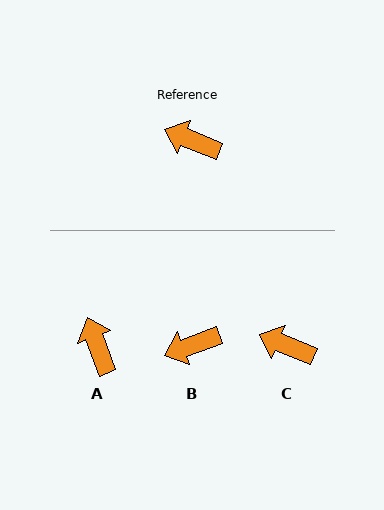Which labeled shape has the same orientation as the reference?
C.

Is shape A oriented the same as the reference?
No, it is off by about 48 degrees.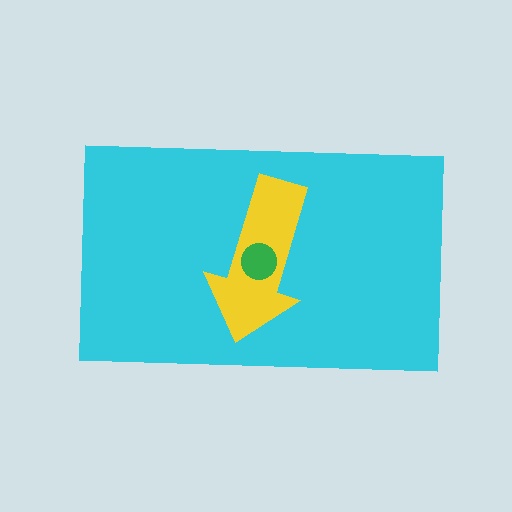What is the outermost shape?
The cyan rectangle.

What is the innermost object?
The green circle.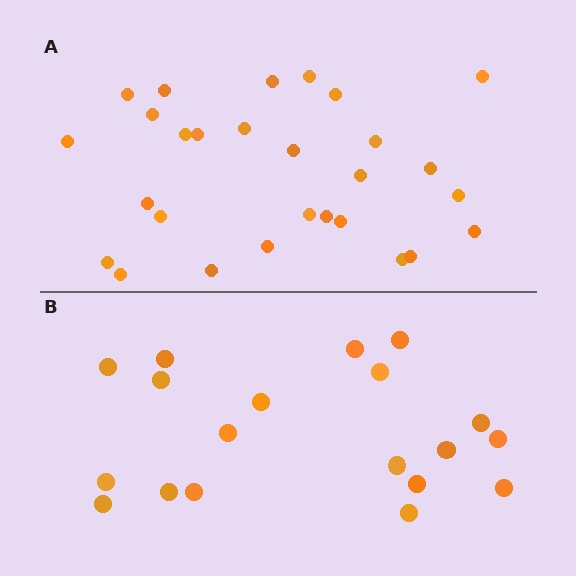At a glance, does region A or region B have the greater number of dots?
Region A (the top region) has more dots.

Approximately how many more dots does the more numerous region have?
Region A has roughly 8 or so more dots than region B.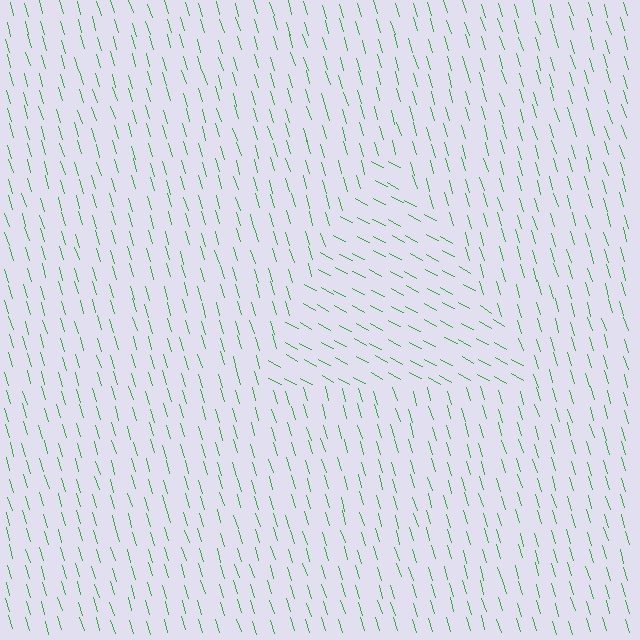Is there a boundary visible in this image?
Yes, there is a texture boundary formed by a change in line orientation.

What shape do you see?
I see a triangle.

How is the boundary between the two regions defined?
The boundary is defined purely by a change in line orientation (approximately 45 degrees difference). All lines are the same color and thickness.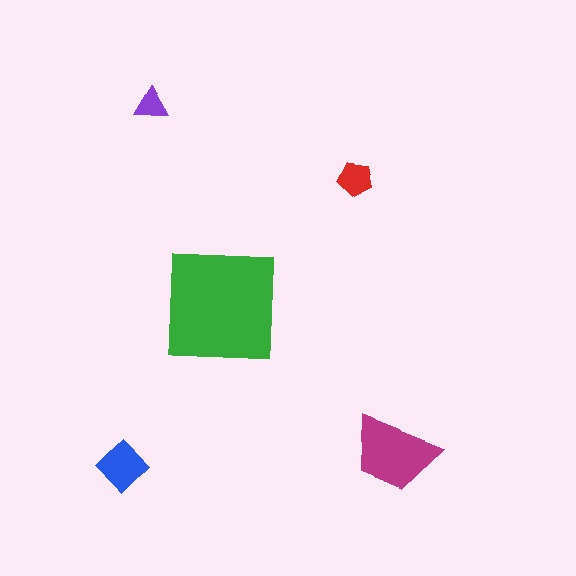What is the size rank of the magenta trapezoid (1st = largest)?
2nd.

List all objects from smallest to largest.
The purple triangle, the red pentagon, the blue diamond, the magenta trapezoid, the green square.